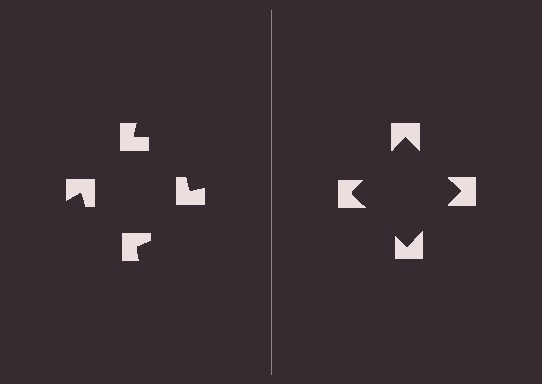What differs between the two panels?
The notched squares are positioned identically on both sides; only the wedge orientations differ. On the right they align to a square; on the left they are misaligned.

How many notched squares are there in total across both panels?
8 — 4 on each side.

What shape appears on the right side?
An illusory square.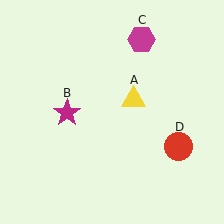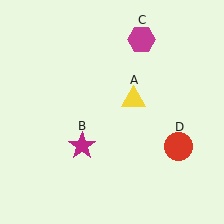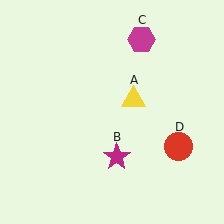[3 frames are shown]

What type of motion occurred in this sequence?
The magenta star (object B) rotated counterclockwise around the center of the scene.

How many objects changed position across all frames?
1 object changed position: magenta star (object B).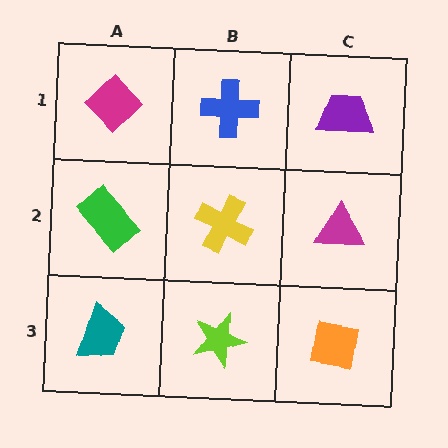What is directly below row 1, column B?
A yellow cross.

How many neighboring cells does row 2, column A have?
3.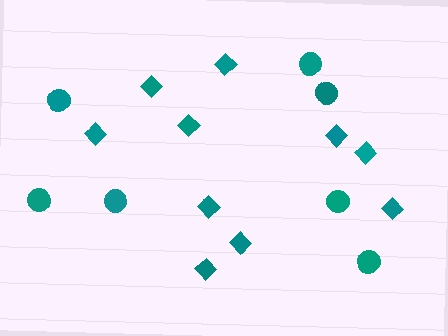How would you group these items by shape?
There are 2 groups: one group of circles (7) and one group of diamonds (10).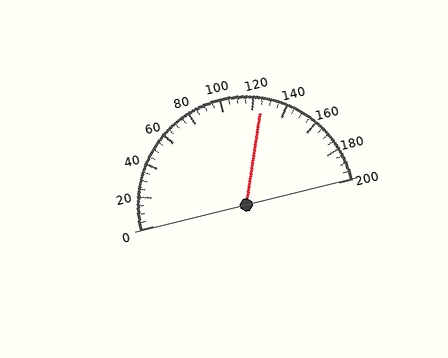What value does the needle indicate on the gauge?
The needle indicates approximately 125.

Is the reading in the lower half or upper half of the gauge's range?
The reading is in the upper half of the range (0 to 200).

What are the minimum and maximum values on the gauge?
The gauge ranges from 0 to 200.